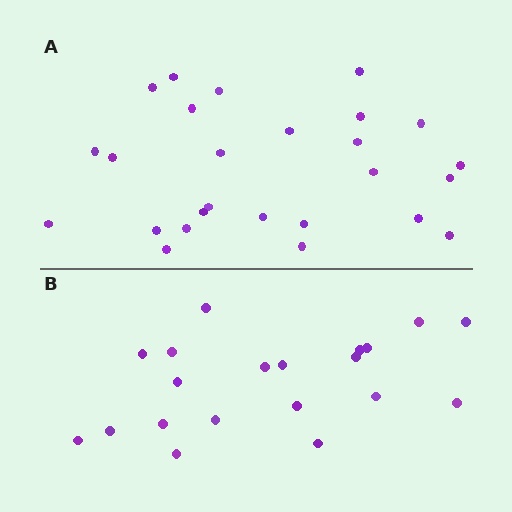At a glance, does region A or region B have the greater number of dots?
Region A (the top region) has more dots.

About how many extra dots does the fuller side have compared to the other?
Region A has about 6 more dots than region B.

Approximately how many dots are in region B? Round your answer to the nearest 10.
About 20 dots.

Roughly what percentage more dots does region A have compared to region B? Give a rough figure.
About 30% more.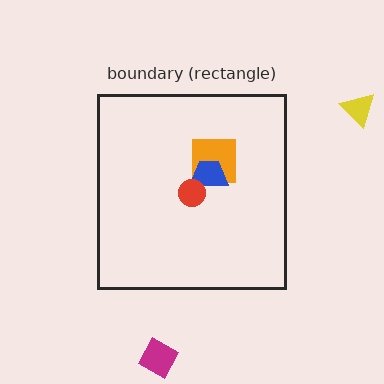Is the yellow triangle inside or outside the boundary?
Outside.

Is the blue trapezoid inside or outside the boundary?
Inside.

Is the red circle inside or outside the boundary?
Inside.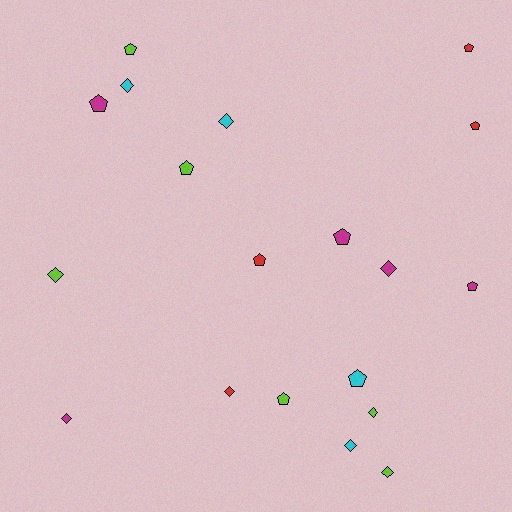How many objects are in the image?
There are 19 objects.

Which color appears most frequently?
Lime, with 6 objects.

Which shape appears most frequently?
Pentagon, with 10 objects.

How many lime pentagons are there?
There are 3 lime pentagons.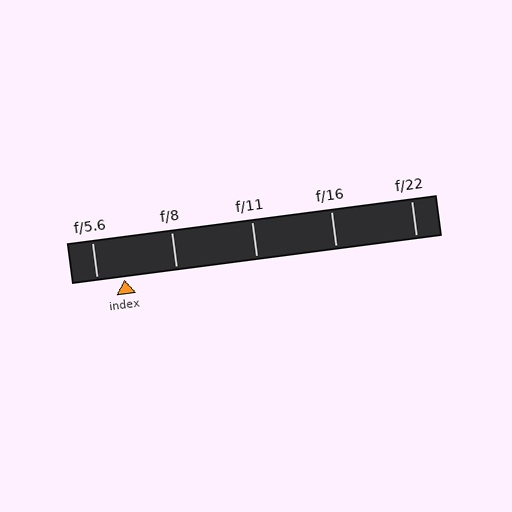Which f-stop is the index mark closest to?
The index mark is closest to f/5.6.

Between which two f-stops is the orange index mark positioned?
The index mark is between f/5.6 and f/8.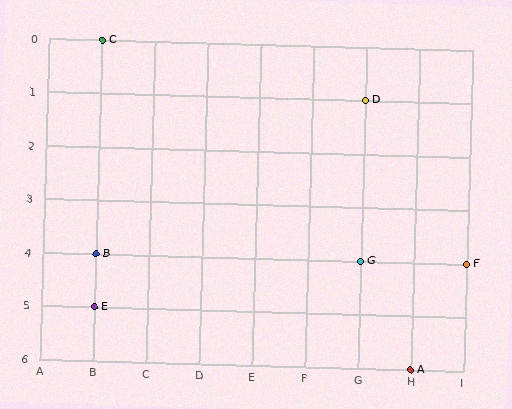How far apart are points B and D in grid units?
Points B and D are 5 columns and 3 rows apart (about 5.8 grid units diagonally).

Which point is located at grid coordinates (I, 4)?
Point F is at (I, 4).